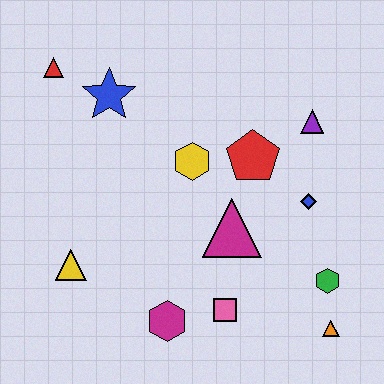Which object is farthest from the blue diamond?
The red triangle is farthest from the blue diamond.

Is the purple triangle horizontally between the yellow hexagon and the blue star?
No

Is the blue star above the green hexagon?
Yes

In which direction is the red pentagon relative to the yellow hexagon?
The red pentagon is to the right of the yellow hexagon.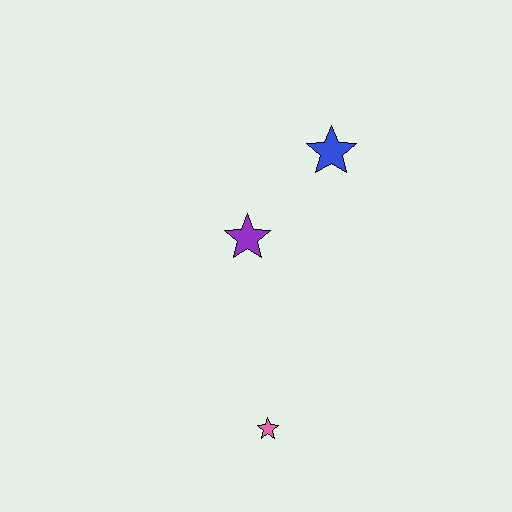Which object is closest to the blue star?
The purple star is closest to the blue star.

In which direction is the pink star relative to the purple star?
The pink star is below the purple star.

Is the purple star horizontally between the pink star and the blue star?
No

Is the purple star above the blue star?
No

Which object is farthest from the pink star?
The blue star is farthest from the pink star.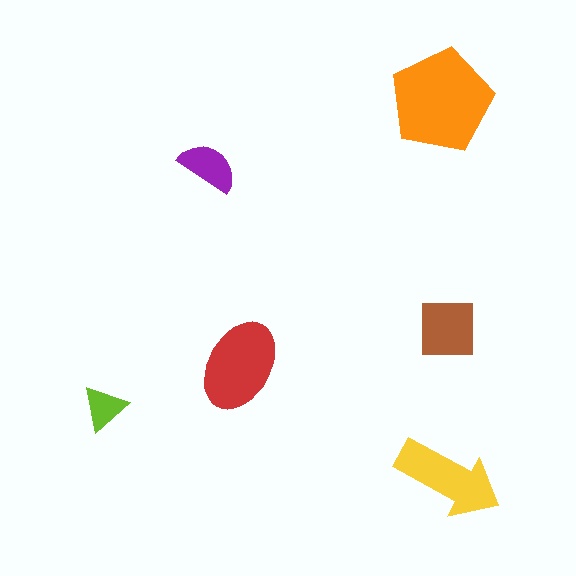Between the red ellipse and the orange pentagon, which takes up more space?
The orange pentagon.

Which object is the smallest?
The lime triangle.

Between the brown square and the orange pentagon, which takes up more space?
The orange pentagon.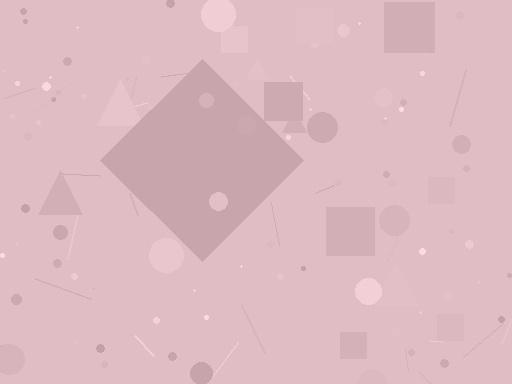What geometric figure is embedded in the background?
A diamond is embedded in the background.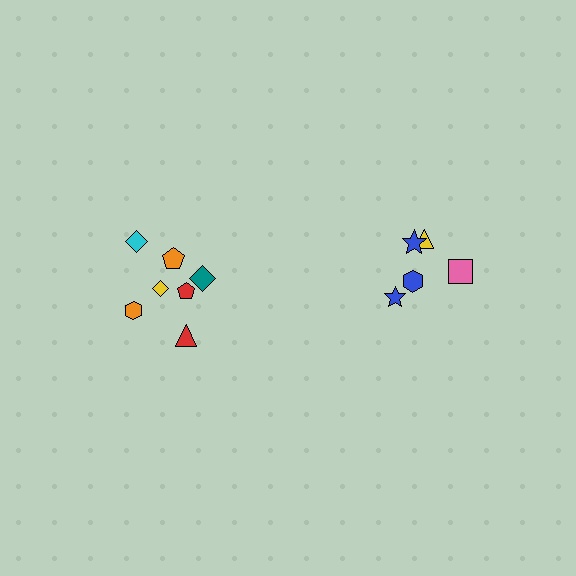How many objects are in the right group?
There are 5 objects.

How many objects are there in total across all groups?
There are 12 objects.